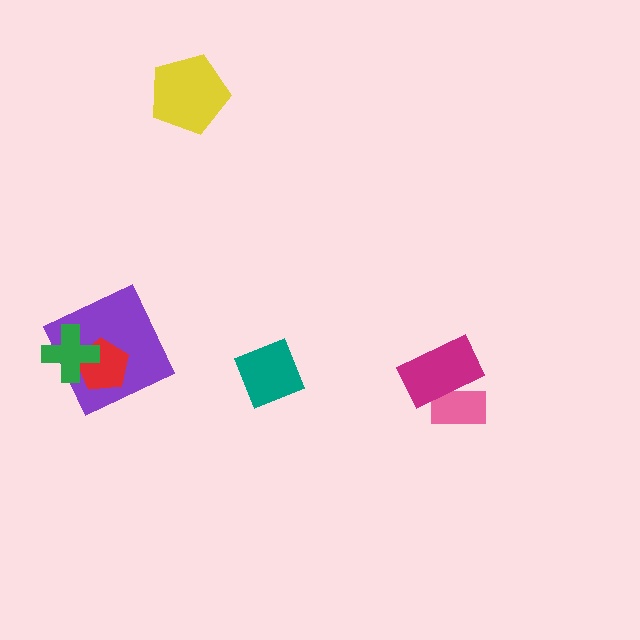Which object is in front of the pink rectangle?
The magenta rectangle is in front of the pink rectangle.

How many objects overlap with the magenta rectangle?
1 object overlaps with the magenta rectangle.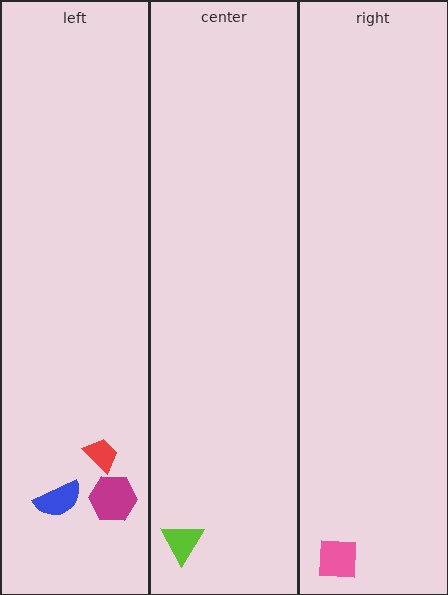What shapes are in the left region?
The red trapezoid, the magenta hexagon, the blue semicircle.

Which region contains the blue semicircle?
The left region.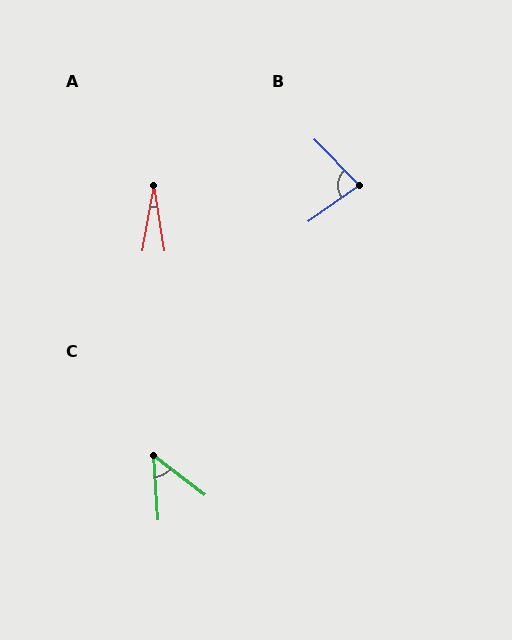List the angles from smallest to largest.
A (19°), C (48°), B (81°).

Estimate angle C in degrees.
Approximately 48 degrees.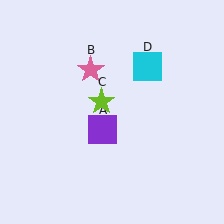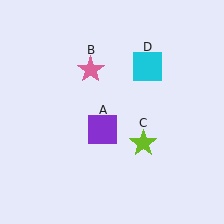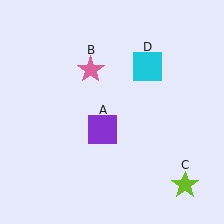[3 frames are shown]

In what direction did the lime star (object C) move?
The lime star (object C) moved down and to the right.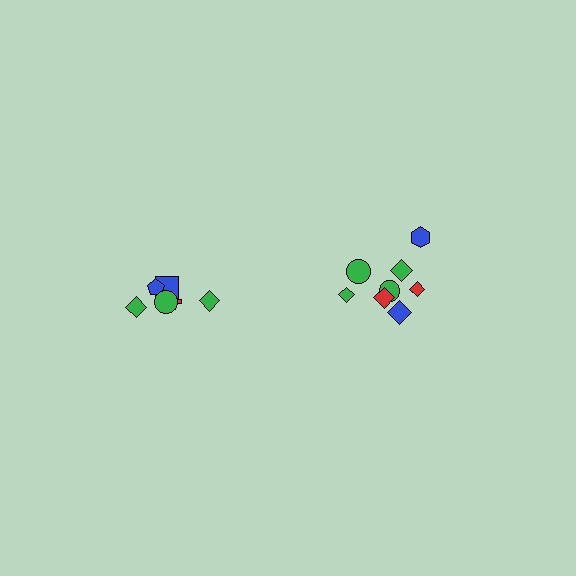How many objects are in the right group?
There are 8 objects.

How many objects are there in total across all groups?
There are 14 objects.